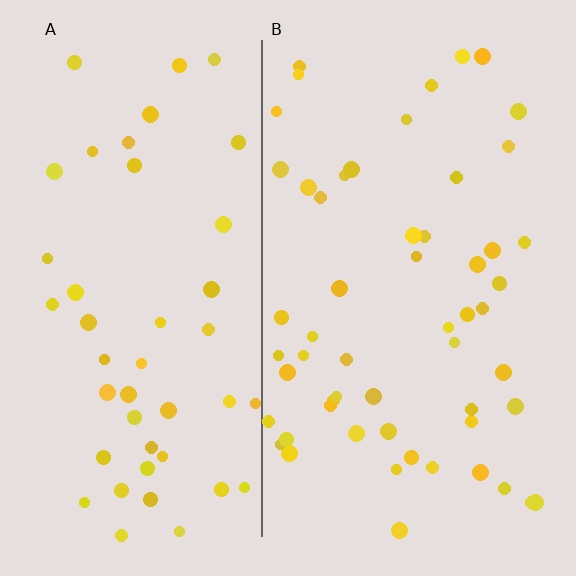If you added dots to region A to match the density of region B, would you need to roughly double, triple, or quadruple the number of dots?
Approximately double.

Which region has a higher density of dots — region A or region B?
B (the right).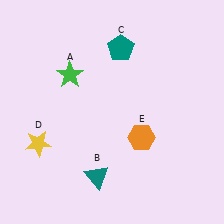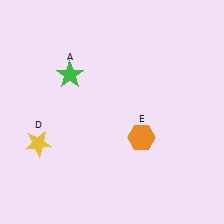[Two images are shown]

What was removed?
The teal triangle (B), the teal pentagon (C) were removed in Image 2.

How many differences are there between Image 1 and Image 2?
There are 2 differences between the two images.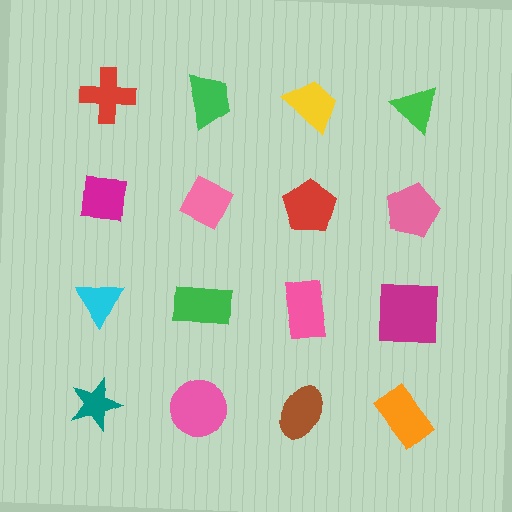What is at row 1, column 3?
A yellow trapezoid.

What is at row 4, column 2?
A pink circle.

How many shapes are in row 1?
4 shapes.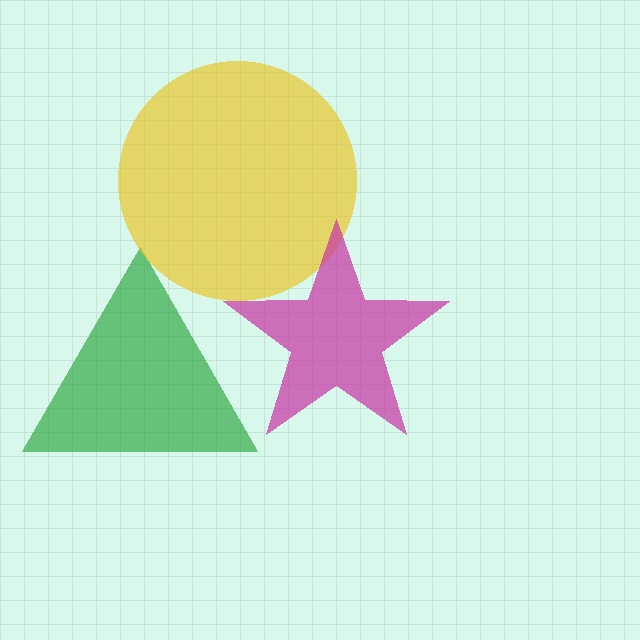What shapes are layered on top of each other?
The layered shapes are: a green triangle, a yellow circle, a magenta star.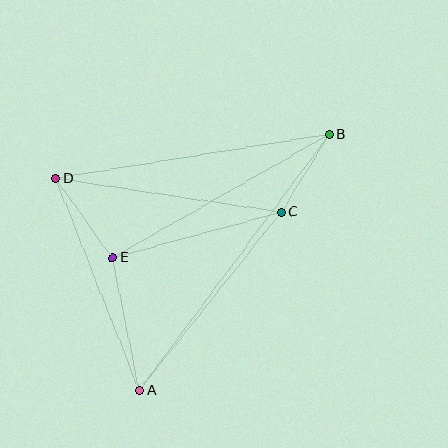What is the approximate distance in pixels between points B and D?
The distance between B and D is approximately 277 pixels.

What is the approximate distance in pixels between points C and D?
The distance between C and D is approximately 228 pixels.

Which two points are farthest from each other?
Points A and B are farthest from each other.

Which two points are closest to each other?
Points B and C are closest to each other.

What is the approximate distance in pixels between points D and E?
The distance between D and E is approximately 97 pixels.